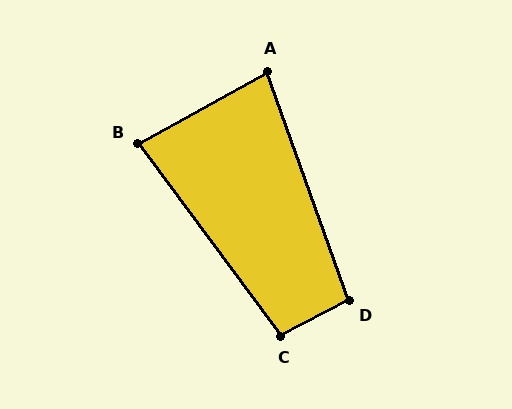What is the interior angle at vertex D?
Approximately 98 degrees (obtuse).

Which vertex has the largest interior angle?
C, at approximately 99 degrees.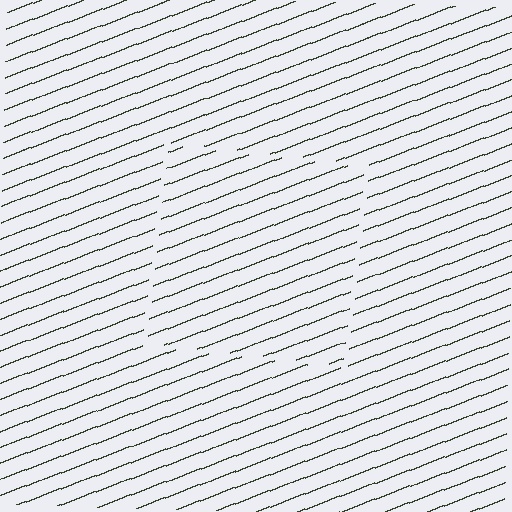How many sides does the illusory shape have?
4 sides — the line-ends trace a square.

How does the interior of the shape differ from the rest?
The interior of the shape contains the same grating, shifted by half a period — the contour is defined by the phase discontinuity where line-ends from the inner and outer gratings abut.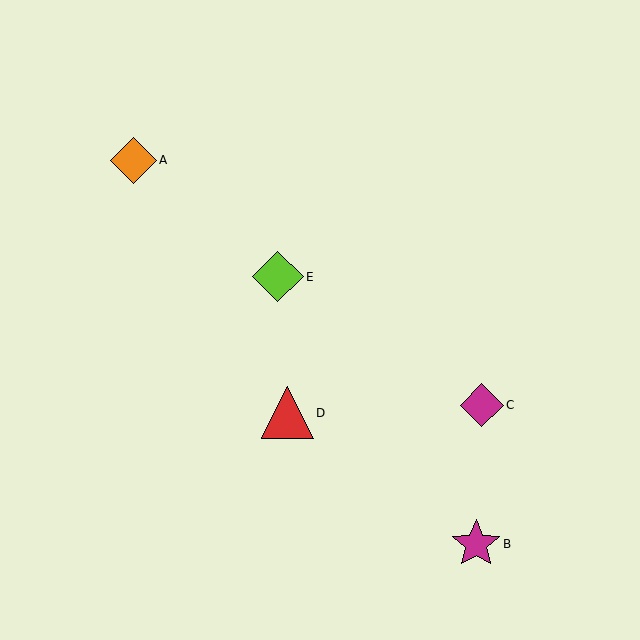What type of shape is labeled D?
Shape D is a red triangle.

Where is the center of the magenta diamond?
The center of the magenta diamond is at (482, 405).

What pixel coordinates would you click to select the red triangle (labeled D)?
Click at (287, 413) to select the red triangle D.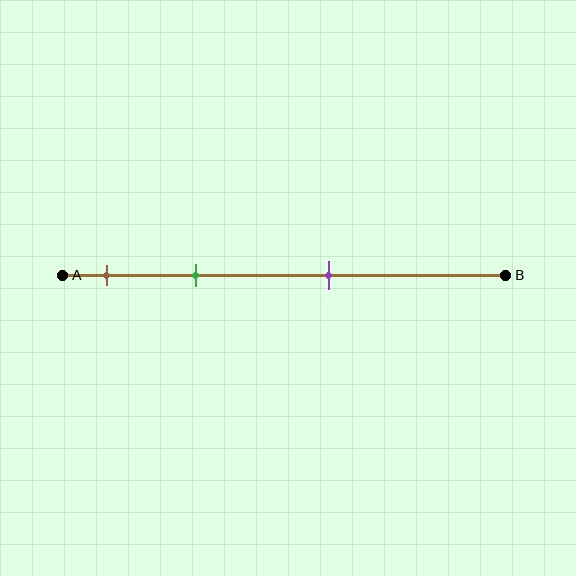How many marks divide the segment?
There are 3 marks dividing the segment.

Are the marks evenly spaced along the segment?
No, the marks are not evenly spaced.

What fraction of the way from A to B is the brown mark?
The brown mark is approximately 10% (0.1) of the way from A to B.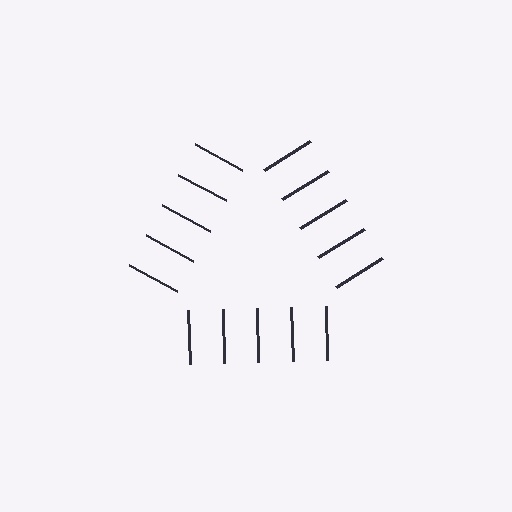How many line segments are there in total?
15 — 5 along each of the 3 edges.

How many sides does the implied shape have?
3 sides — the line-ends trace a triangle.